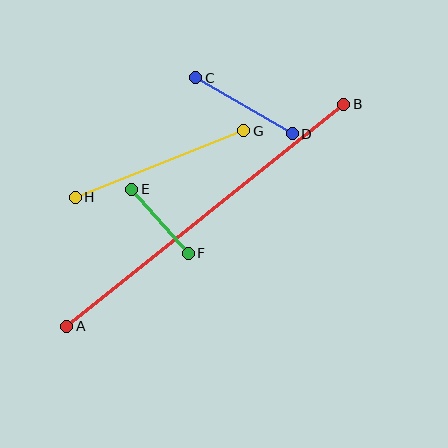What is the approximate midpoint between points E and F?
The midpoint is at approximately (160, 221) pixels.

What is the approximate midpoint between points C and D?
The midpoint is at approximately (244, 106) pixels.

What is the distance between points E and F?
The distance is approximately 86 pixels.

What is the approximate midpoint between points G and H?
The midpoint is at approximately (160, 164) pixels.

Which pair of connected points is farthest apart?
Points A and B are farthest apart.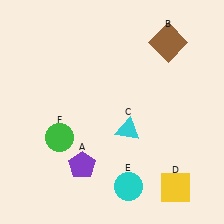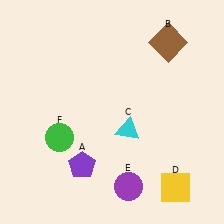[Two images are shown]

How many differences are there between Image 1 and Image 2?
There is 1 difference between the two images.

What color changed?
The circle (E) changed from cyan in Image 1 to purple in Image 2.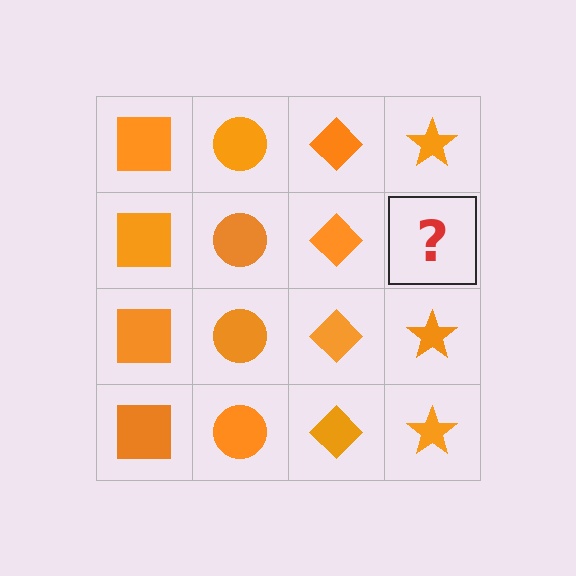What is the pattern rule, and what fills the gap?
The rule is that each column has a consistent shape. The gap should be filled with an orange star.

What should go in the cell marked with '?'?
The missing cell should contain an orange star.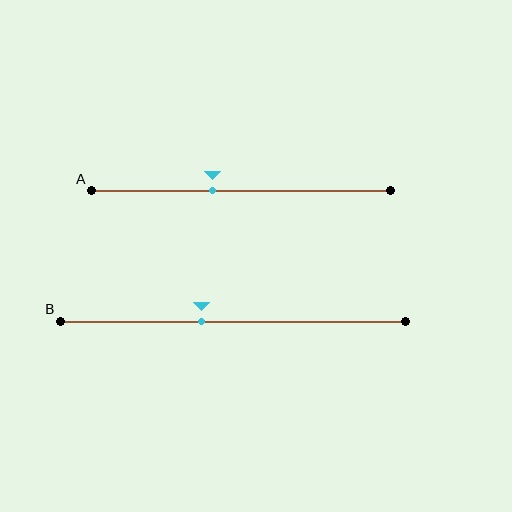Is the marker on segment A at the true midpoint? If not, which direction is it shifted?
No, the marker on segment A is shifted to the left by about 10% of the segment length.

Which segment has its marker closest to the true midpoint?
Segment B has its marker closest to the true midpoint.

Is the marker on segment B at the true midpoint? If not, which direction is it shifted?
No, the marker on segment B is shifted to the left by about 9% of the segment length.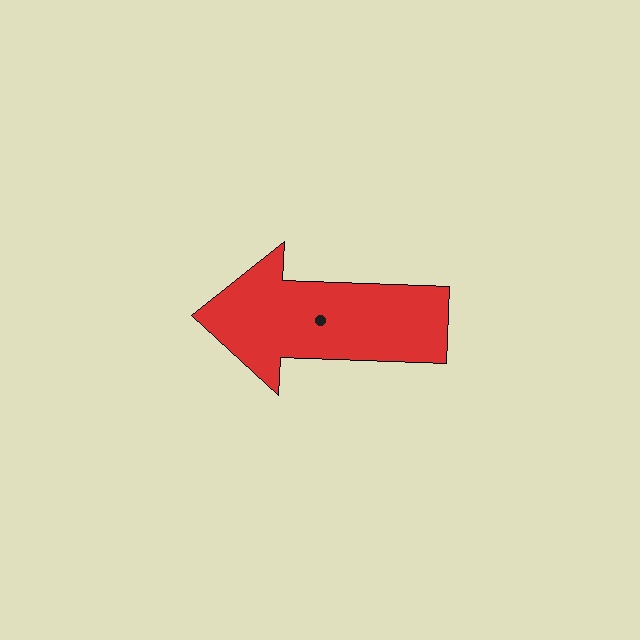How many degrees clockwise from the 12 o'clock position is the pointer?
Approximately 272 degrees.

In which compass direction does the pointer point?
West.